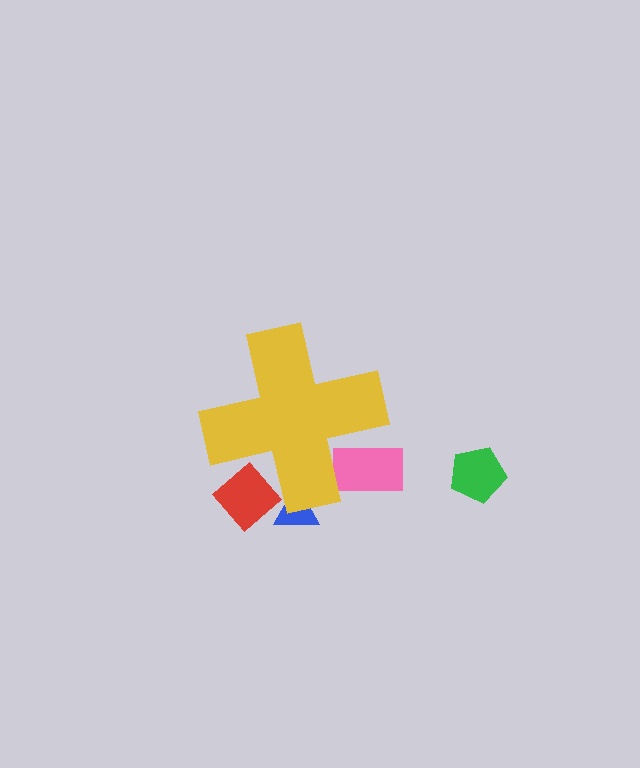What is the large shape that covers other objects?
A yellow cross.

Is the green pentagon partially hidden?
No, the green pentagon is fully visible.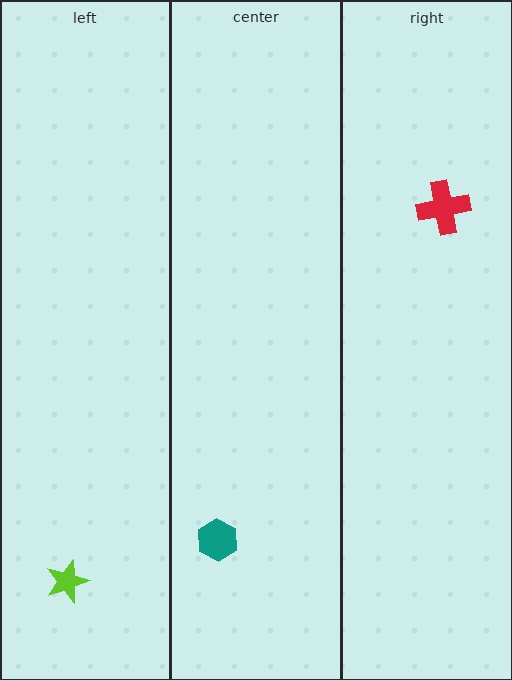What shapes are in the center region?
The teal hexagon.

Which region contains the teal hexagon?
The center region.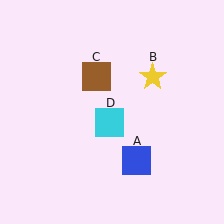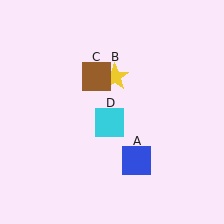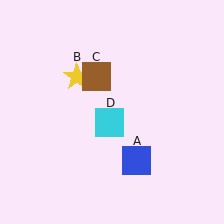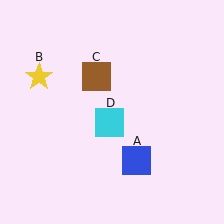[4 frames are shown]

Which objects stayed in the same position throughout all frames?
Blue square (object A) and brown square (object C) and cyan square (object D) remained stationary.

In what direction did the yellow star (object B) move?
The yellow star (object B) moved left.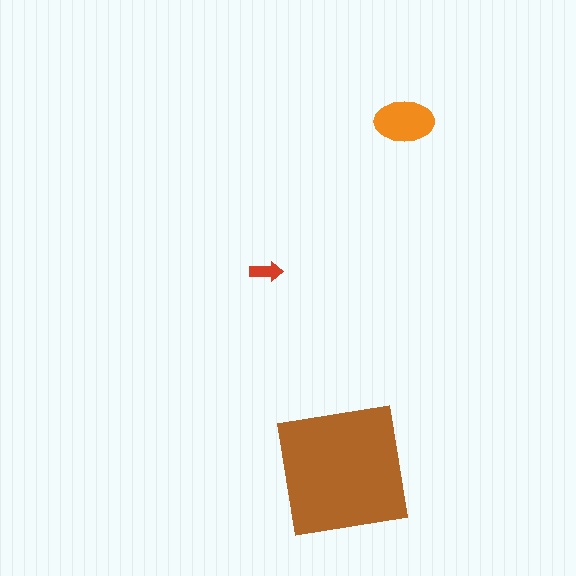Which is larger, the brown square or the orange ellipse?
The brown square.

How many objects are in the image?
There are 3 objects in the image.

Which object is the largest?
The brown square.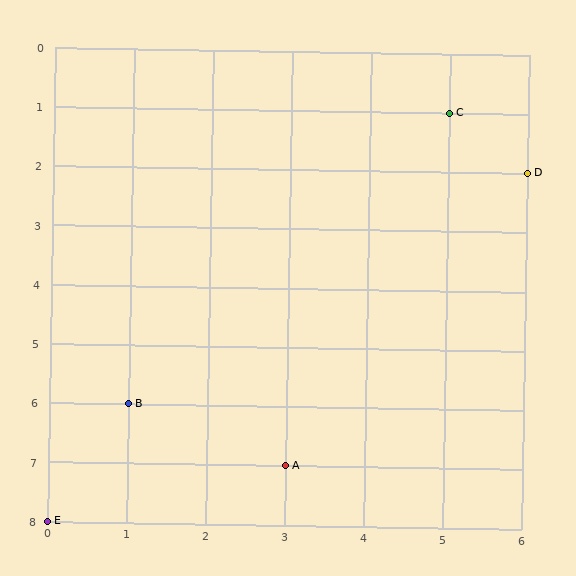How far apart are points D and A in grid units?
Points D and A are 3 columns and 5 rows apart (about 5.8 grid units diagonally).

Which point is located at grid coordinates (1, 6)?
Point B is at (1, 6).